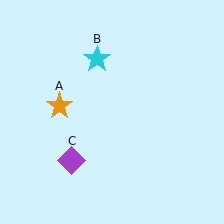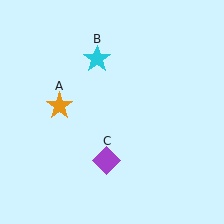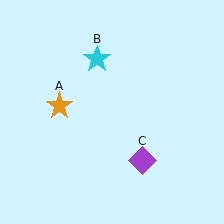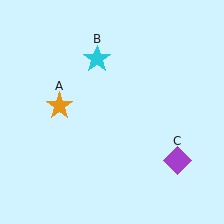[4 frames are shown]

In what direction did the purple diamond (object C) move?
The purple diamond (object C) moved right.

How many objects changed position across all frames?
1 object changed position: purple diamond (object C).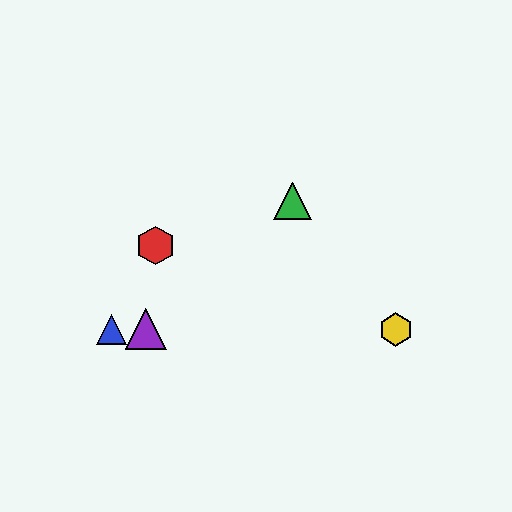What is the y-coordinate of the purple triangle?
The purple triangle is at y≈329.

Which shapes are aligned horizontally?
The blue triangle, the yellow hexagon, the purple triangle are aligned horizontally.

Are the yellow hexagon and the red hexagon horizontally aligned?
No, the yellow hexagon is at y≈329 and the red hexagon is at y≈245.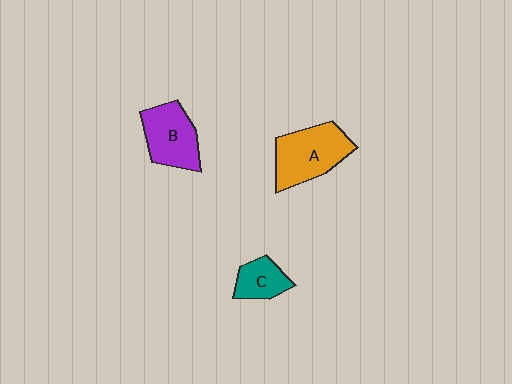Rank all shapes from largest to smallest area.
From largest to smallest: A (orange), B (purple), C (teal).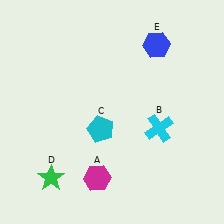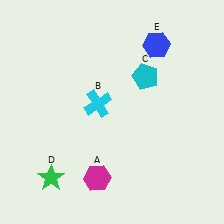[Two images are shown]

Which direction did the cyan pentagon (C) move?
The cyan pentagon (C) moved up.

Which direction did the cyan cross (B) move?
The cyan cross (B) moved left.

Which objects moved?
The objects that moved are: the cyan cross (B), the cyan pentagon (C).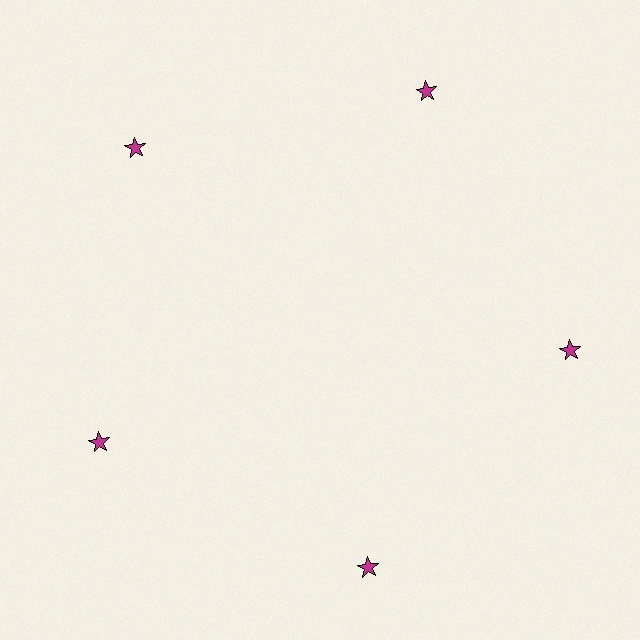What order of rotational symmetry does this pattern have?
This pattern has 5-fold rotational symmetry.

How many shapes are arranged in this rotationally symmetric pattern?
There are 5 shapes, arranged in 5 groups of 1.